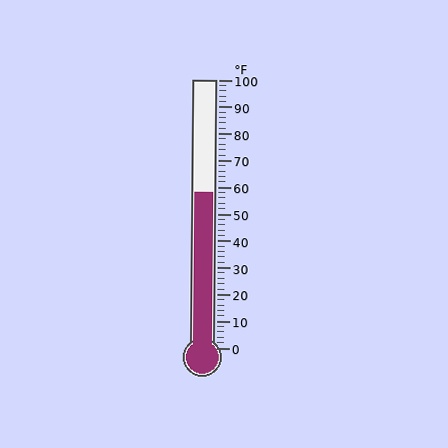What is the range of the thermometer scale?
The thermometer scale ranges from 0°F to 100°F.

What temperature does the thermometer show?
The thermometer shows approximately 58°F.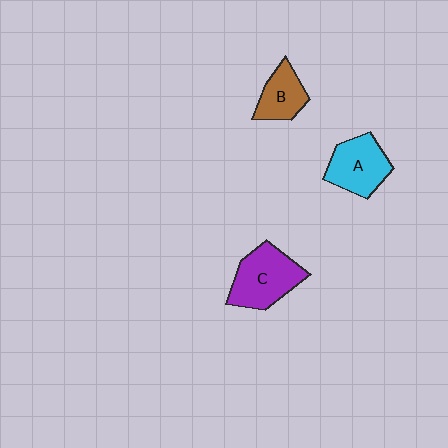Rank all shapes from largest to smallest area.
From largest to smallest: C (purple), A (cyan), B (brown).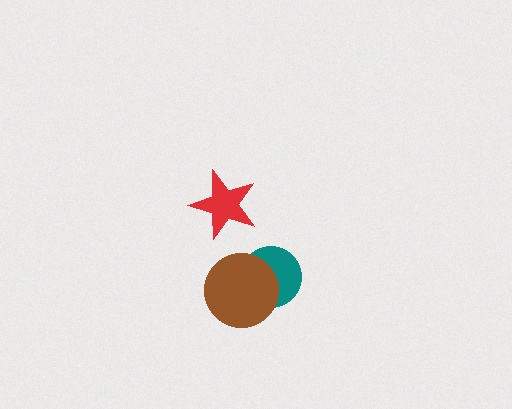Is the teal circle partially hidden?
Yes, it is partially covered by another shape.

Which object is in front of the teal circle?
The brown circle is in front of the teal circle.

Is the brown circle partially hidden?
No, no other shape covers it.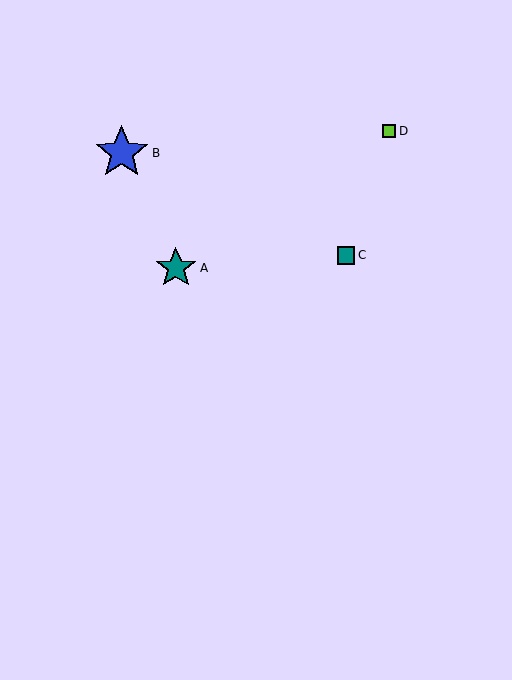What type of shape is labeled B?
Shape B is a blue star.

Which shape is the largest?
The blue star (labeled B) is the largest.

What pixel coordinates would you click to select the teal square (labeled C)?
Click at (346, 255) to select the teal square C.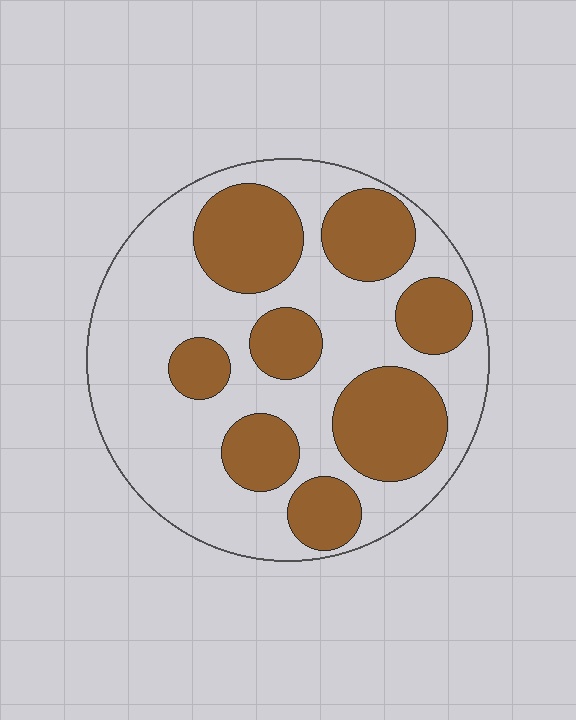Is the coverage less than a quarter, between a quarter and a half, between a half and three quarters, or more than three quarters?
Between a quarter and a half.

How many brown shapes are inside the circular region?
8.